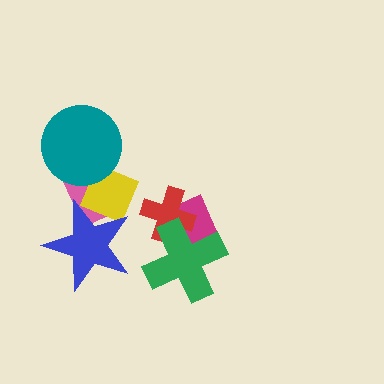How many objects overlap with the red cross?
2 objects overlap with the red cross.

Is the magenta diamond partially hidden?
Yes, it is partially covered by another shape.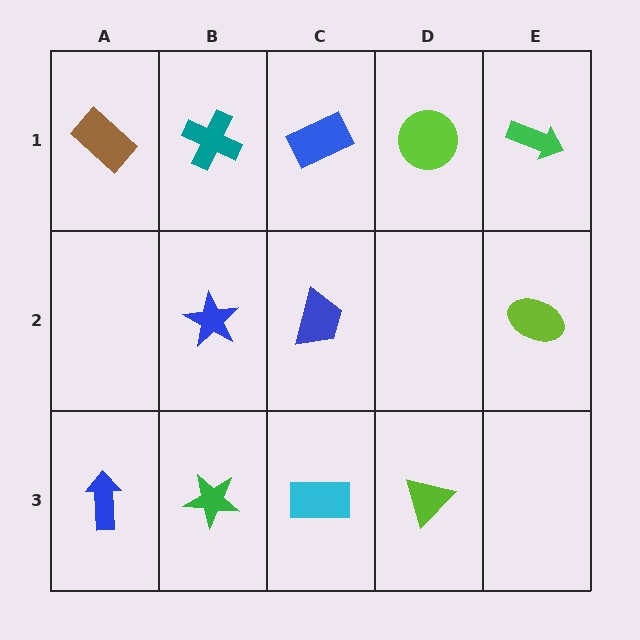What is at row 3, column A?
A blue arrow.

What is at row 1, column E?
A green arrow.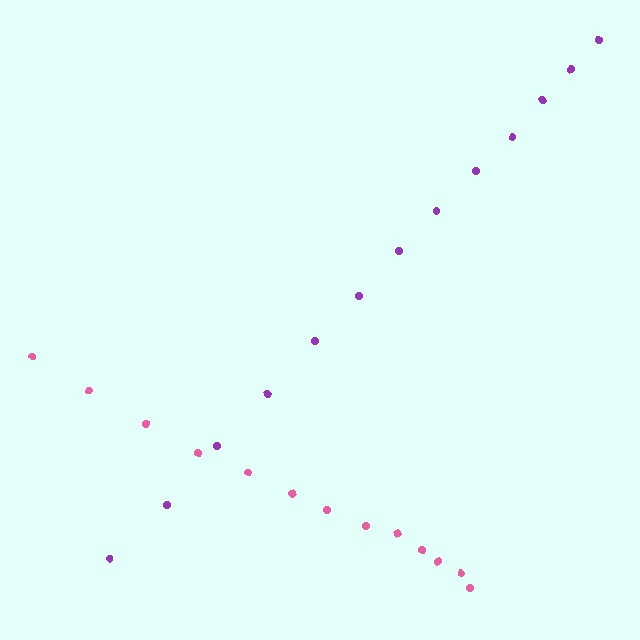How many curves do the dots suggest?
There are 2 distinct paths.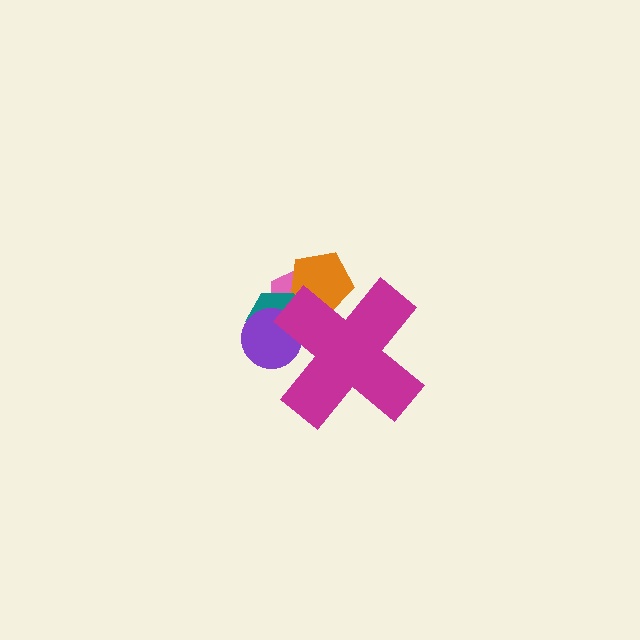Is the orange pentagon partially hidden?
Yes, the orange pentagon is partially hidden behind the magenta cross.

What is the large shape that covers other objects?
A magenta cross.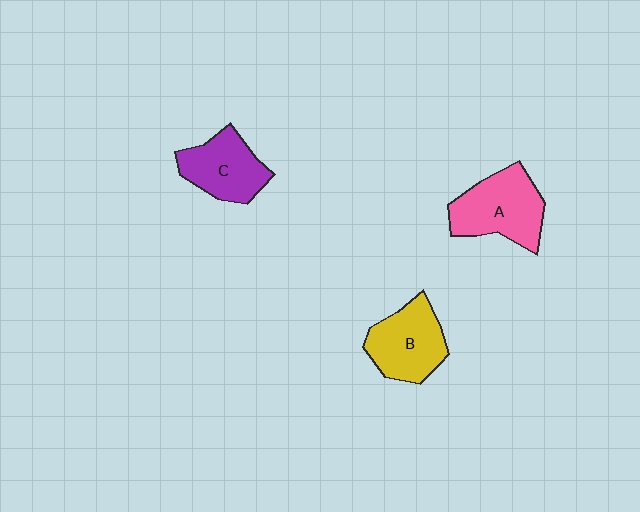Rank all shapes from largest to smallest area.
From largest to smallest: A (pink), B (yellow), C (purple).